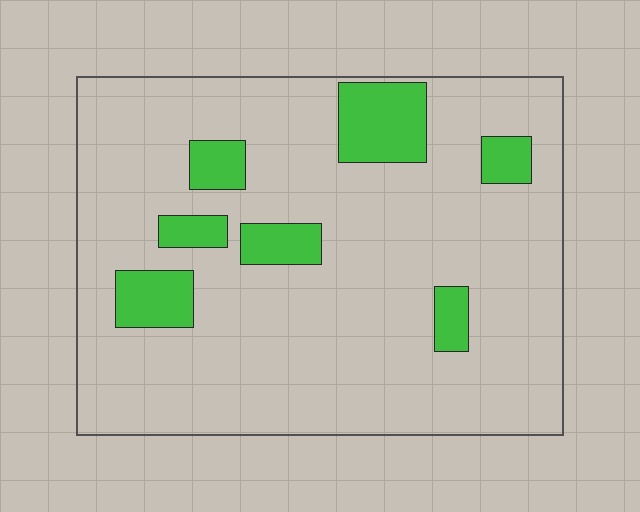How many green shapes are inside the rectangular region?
7.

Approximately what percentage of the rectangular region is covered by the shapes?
Approximately 15%.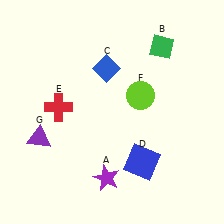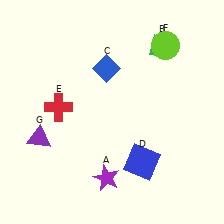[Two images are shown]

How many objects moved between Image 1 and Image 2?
1 object moved between the two images.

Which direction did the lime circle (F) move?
The lime circle (F) moved up.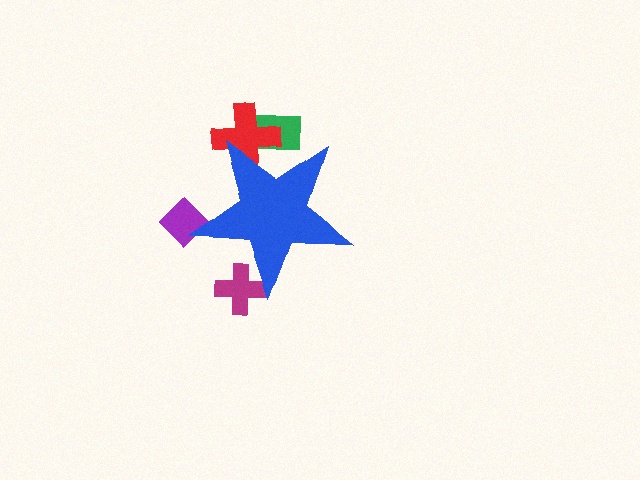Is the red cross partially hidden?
Yes, the red cross is partially hidden behind the blue star.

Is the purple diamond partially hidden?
Yes, the purple diamond is partially hidden behind the blue star.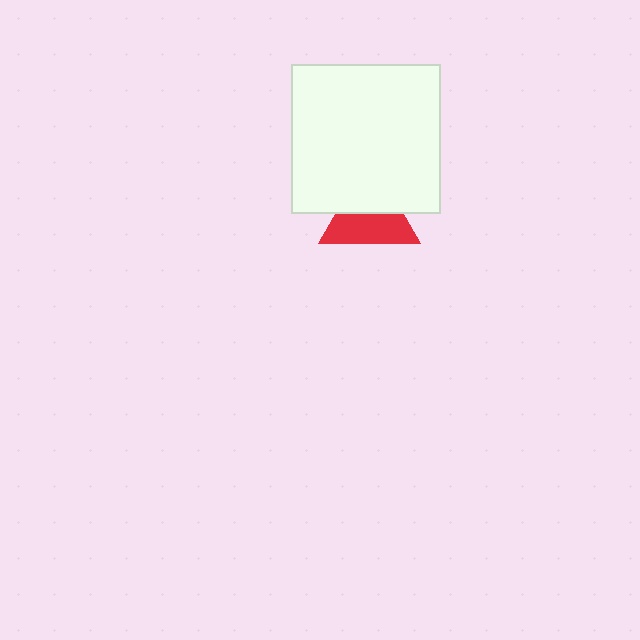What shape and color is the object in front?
The object in front is a white square.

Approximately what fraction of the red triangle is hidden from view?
Roughly 44% of the red triangle is hidden behind the white square.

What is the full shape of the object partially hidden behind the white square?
The partially hidden object is a red triangle.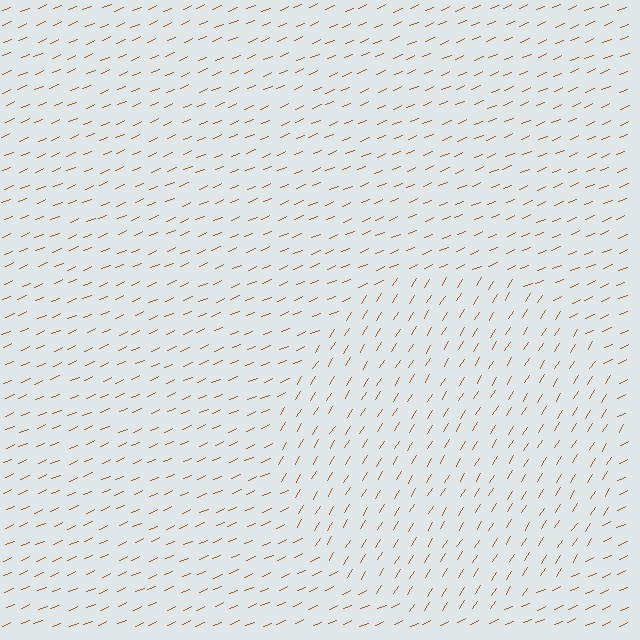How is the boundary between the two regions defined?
The boundary is defined purely by a change in line orientation (approximately 35 degrees difference). All lines are the same color and thickness.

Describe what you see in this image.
The image is filled with small brown line segments. A circle region in the image has lines oriented differently from the surrounding lines, creating a visible texture boundary.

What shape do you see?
I see a circle.